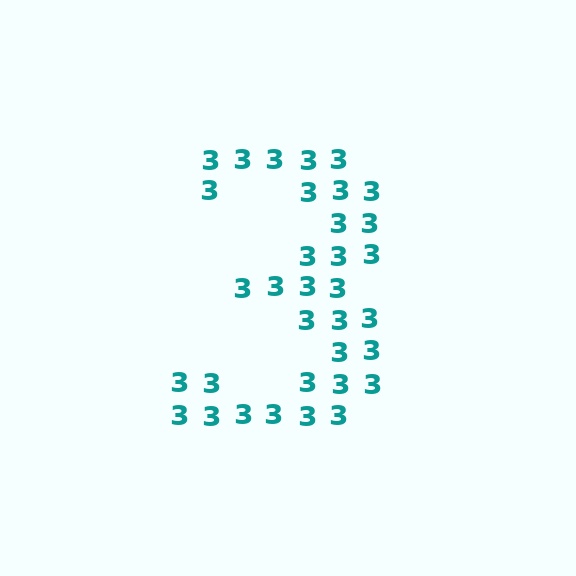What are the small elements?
The small elements are digit 3's.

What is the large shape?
The large shape is the digit 3.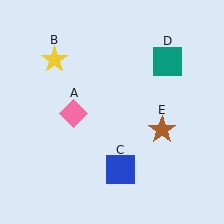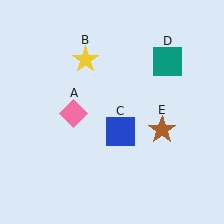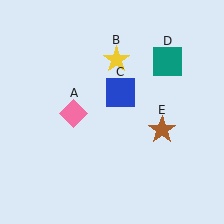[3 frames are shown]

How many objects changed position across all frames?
2 objects changed position: yellow star (object B), blue square (object C).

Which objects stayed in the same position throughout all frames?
Pink diamond (object A) and teal square (object D) and brown star (object E) remained stationary.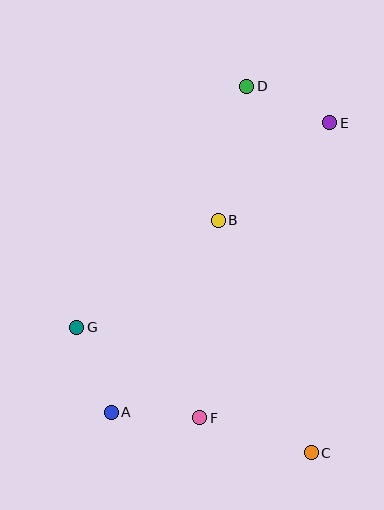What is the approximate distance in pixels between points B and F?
The distance between B and F is approximately 198 pixels.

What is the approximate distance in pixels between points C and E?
The distance between C and E is approximately 330 pixels.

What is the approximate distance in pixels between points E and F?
The distance between E and F is approximately 322 pixels.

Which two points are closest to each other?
Points A and F are closest to each other.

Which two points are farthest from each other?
Points C and D are farthest from each other.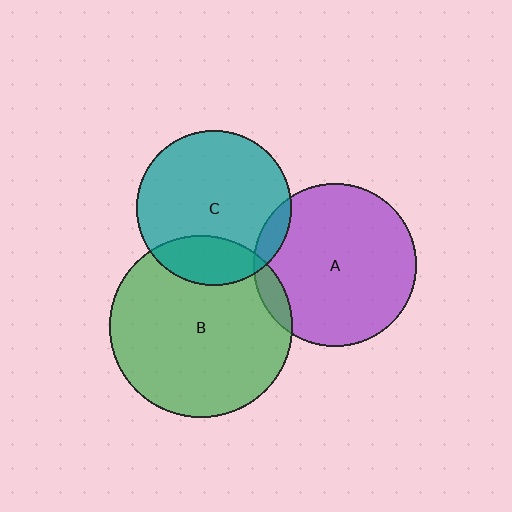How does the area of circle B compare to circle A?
Approximately 1.3 times.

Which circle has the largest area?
Circle B (green).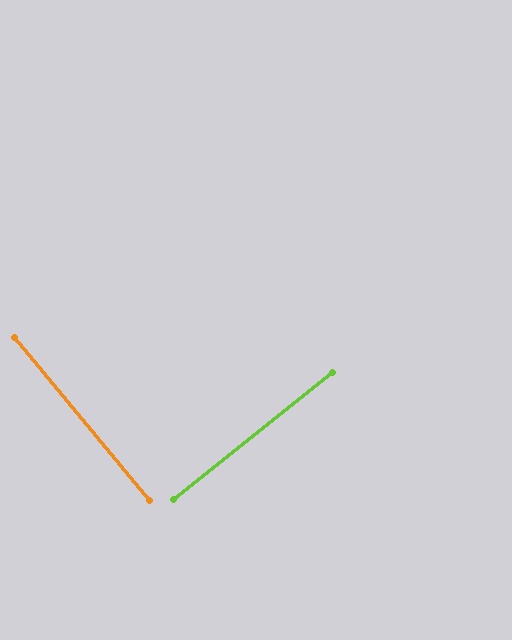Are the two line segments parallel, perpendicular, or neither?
Perpendicular — they meet at approximately 89°.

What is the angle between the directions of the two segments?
Approximately 89 degrees.